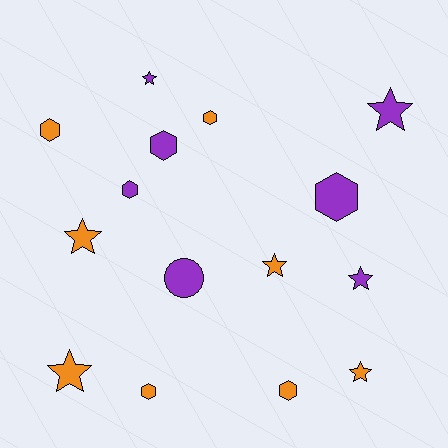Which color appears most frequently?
Orange, with 8 objects.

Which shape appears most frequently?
Star, with 7 objects.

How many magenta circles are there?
There are no magenta circles.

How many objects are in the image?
There are 15 objects.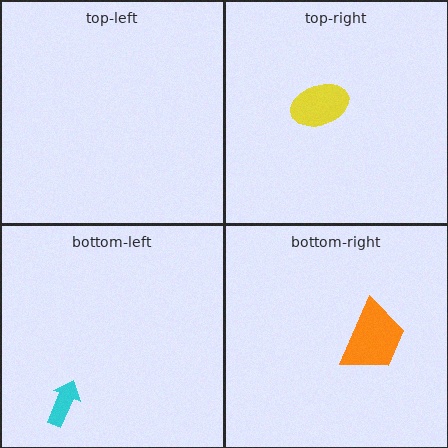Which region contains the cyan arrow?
The bottom-left region.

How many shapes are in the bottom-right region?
1.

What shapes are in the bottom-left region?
The cyan arrow.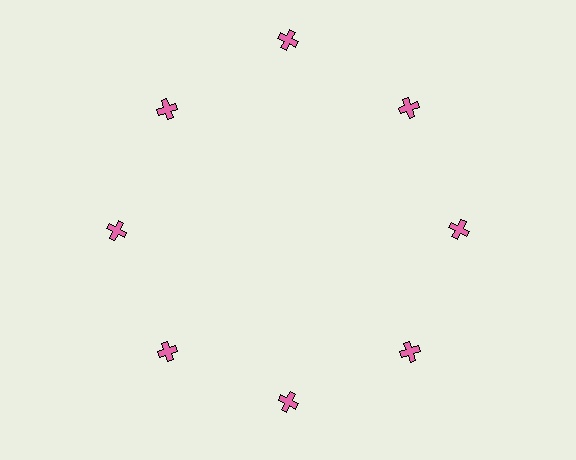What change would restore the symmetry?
The symmetry would be restored by moving it inward, back onto the ring so that all 8 crosses sit at equal angles and equal distance from the center.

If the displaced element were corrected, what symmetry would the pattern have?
It would have 8-fold rotational symmetry — the pattern would map onto itself every 45 degrees.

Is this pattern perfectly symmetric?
No. The 8 pink crosses are arranged in a ring, but one element near the 12 o'clock position is pushed outward from the center, breaking the 8-fold rotational symmetry.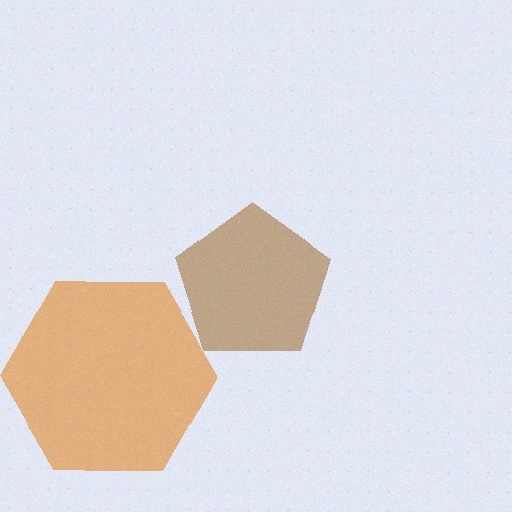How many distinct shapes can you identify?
There are 2 distinct shapes: an orange hexagon, a brown pentagon.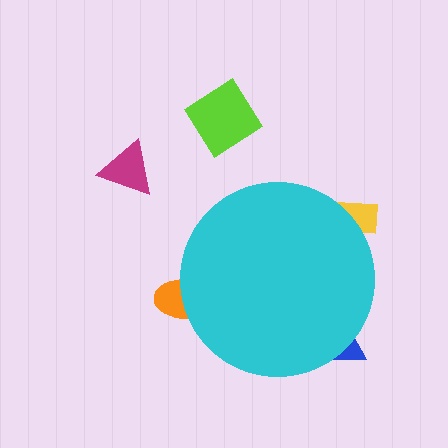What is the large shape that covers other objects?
A cyan circle.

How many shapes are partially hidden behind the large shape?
3 shapes are partially hidden.